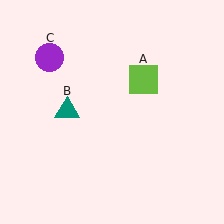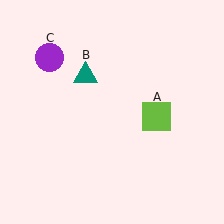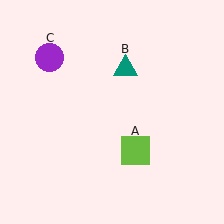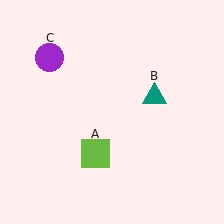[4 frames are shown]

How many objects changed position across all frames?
2 objects changed position: lime square (object A), teal triangle (object B).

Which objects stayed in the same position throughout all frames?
Purple circle (object C) remained stationary.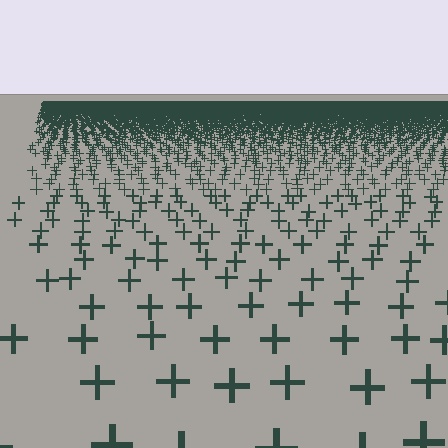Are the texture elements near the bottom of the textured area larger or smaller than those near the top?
Larger. Near the bottom, elements are closer to the viewer and appear at a bigger on-screen size.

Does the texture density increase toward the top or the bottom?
Density increases toward the top.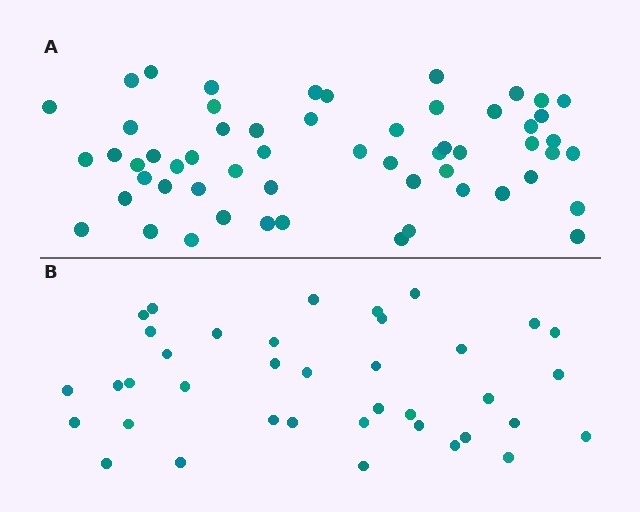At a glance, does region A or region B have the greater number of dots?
Region A (the top region) has more dots.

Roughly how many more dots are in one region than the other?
Region A has approximately 20 more dots than region B.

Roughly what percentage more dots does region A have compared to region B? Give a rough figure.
About 50% more.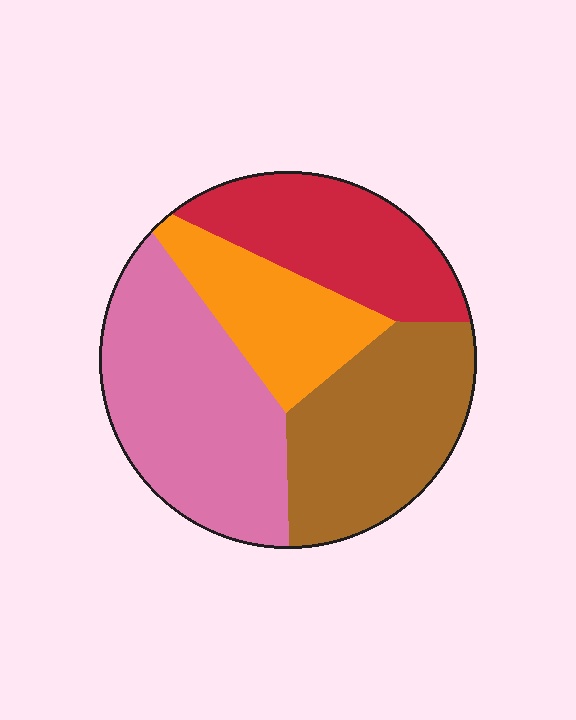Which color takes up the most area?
Pink, at roughly 35%.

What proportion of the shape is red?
Red takes up about one fifth (1/5) of the shape.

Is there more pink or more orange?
Pink.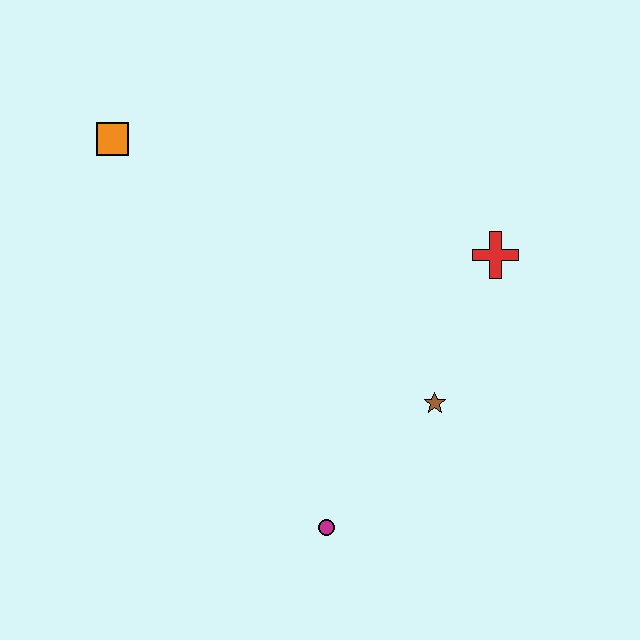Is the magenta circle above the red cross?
No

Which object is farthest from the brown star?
The orange square is farthest from the brown star.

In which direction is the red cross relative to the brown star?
The red cross is above the brown star.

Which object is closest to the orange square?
The red cross is closest to the orange square.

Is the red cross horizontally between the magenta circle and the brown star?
No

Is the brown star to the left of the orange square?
No